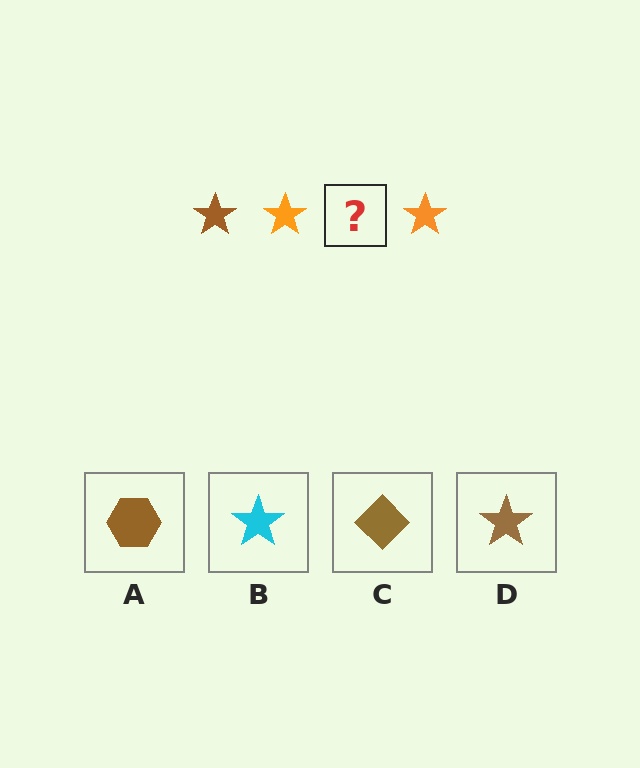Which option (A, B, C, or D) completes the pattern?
D.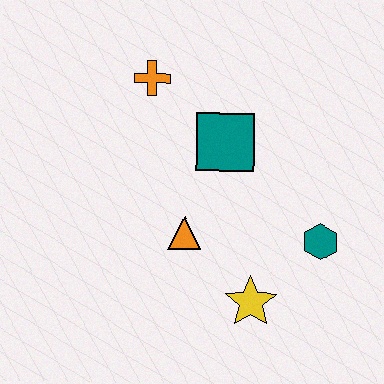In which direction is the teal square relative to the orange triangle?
The teal square is above the orange triangle.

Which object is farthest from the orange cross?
The yellow star is farthest from the orange cross.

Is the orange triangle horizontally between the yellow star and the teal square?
No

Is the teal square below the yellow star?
No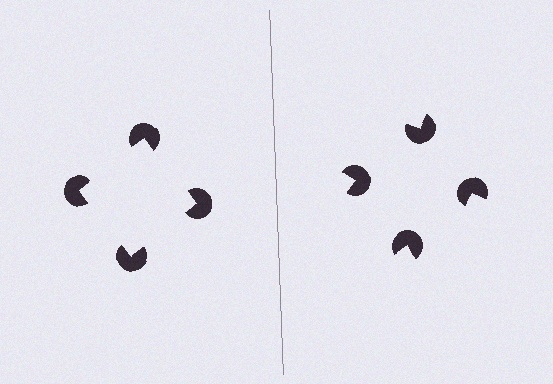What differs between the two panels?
The pac-man discs are positioned identically on both sides; only the wedge orientations differ. On the left they align to a square; on the right they are misaligned.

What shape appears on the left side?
An illusory square.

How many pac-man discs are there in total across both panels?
8 — 4 on each side.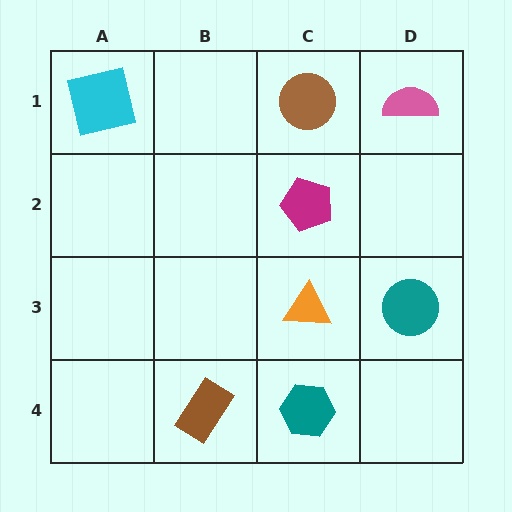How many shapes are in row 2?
1 shape.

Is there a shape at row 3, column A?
No, that cell is empty.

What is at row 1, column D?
A pink semicircle.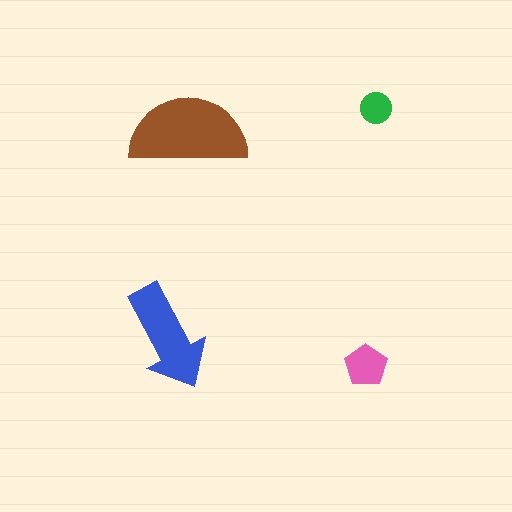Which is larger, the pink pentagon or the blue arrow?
The blue arrow.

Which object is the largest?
The brown semicircle.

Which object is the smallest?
The green circle.